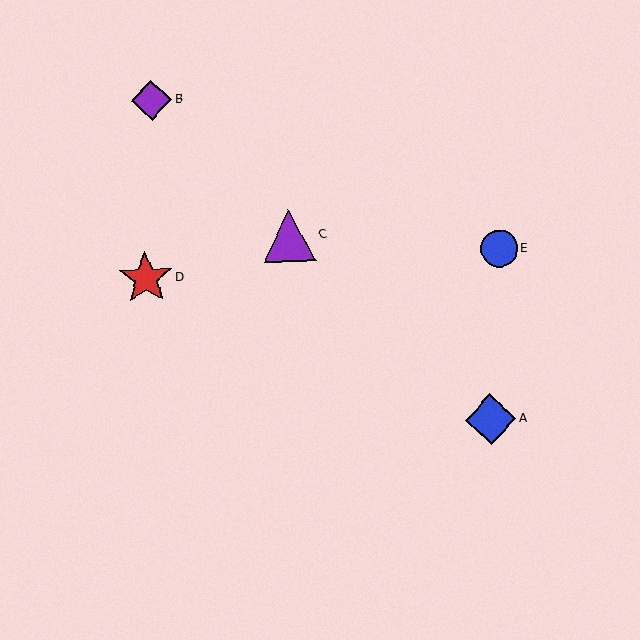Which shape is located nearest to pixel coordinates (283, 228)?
The purple triangle (labeled C) at (289, 235) is nearest to that location.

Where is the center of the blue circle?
The center of the blue circle is at (499, 249).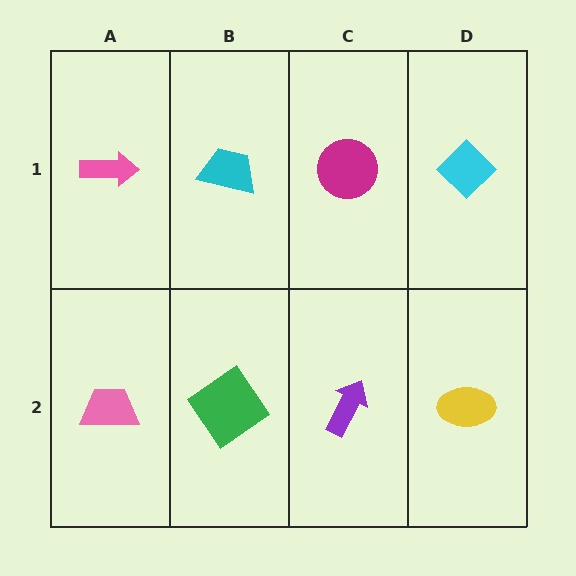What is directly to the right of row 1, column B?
A magenta circle.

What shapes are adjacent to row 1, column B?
A green diamond (row 2, column B), a pink arrow (row 1, column A), a magenta circle (row 1, column C).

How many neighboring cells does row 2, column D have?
2.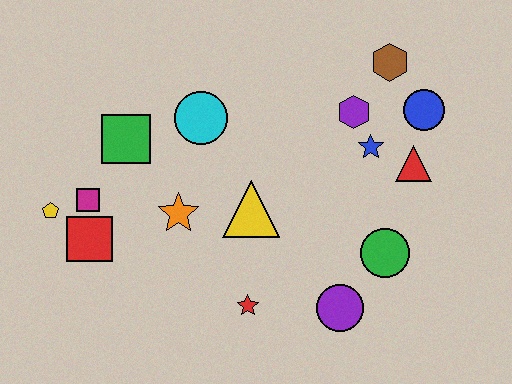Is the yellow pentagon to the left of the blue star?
Yes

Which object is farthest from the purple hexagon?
The yellow pentagon is farthest from the purple hexagon.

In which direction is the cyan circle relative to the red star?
The cyan circle is above the red star.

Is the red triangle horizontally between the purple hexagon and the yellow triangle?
No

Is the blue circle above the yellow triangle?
Yes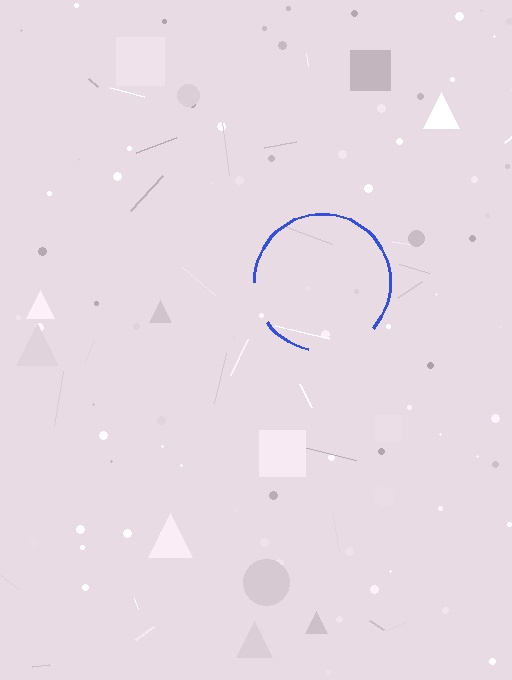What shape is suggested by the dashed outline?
The dashed outline suggests a circle.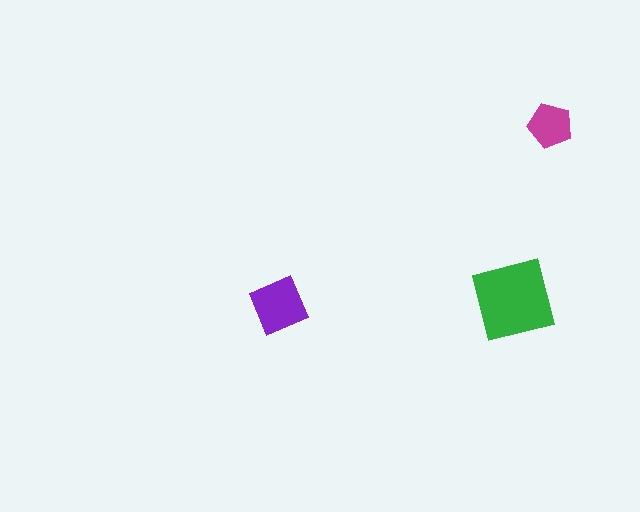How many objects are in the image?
There are 3 objects in the image.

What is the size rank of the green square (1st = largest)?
1st.